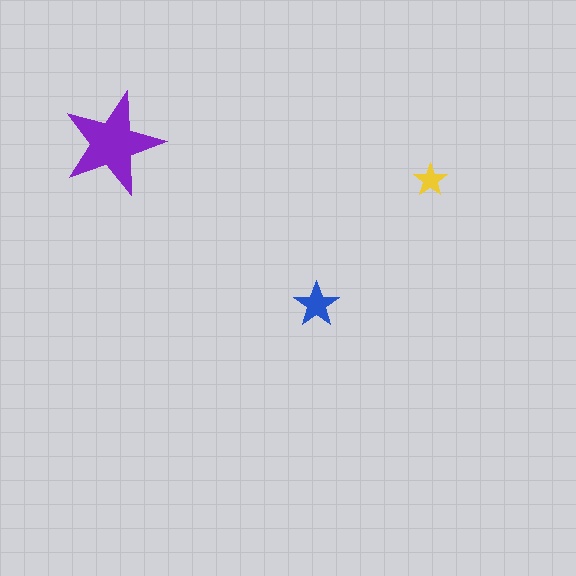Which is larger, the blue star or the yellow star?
The blue one.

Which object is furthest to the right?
The yellow star is rightmost.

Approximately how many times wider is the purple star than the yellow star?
About 3 times wider.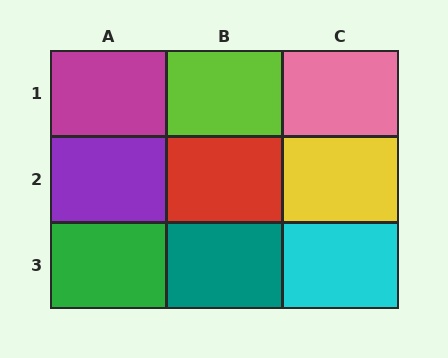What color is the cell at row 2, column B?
Red.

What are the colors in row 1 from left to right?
Magenta, lime, pink.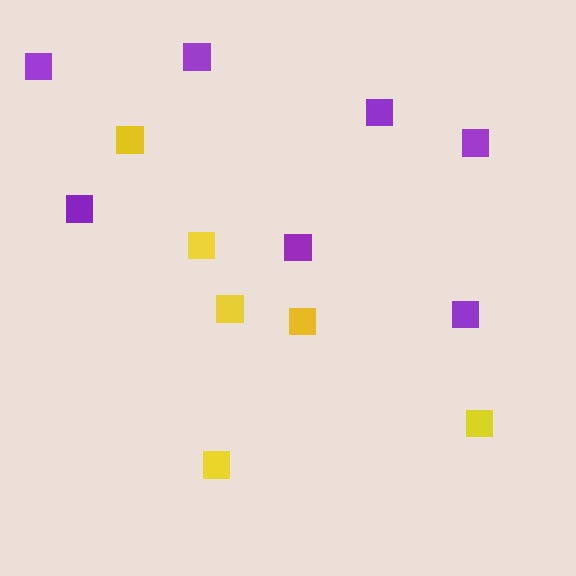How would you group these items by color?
There are 2 groups: one group of purple squares (7) and one group of yellow squares (6).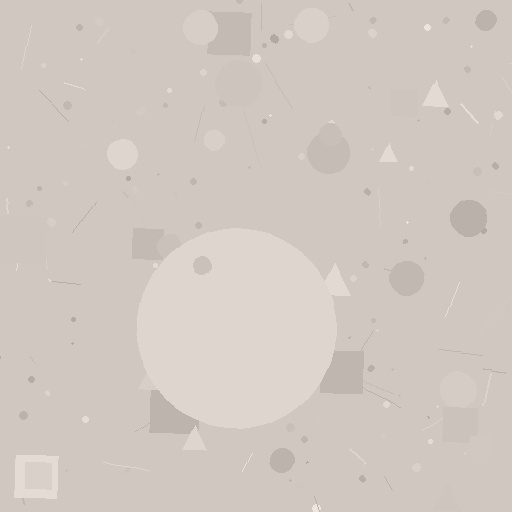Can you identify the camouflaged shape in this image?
The camouflaged shape is a circle.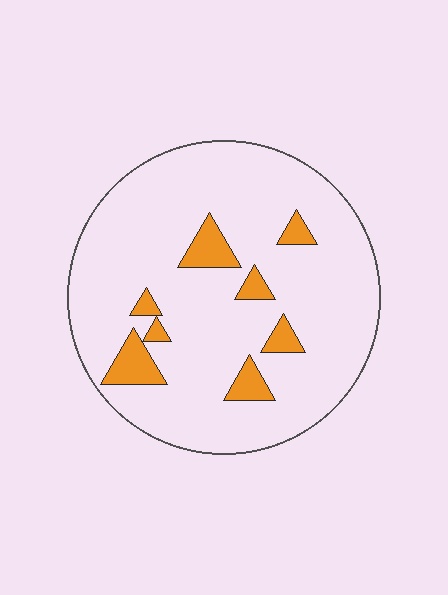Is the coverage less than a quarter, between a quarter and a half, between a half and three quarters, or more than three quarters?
Less than a quarter.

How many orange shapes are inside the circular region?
8.